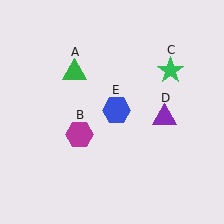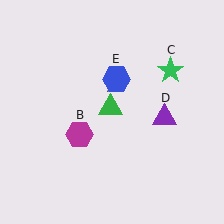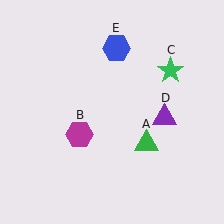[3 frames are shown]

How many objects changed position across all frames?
2 objects changed position: green triangle (object A), blue hexagon (object E).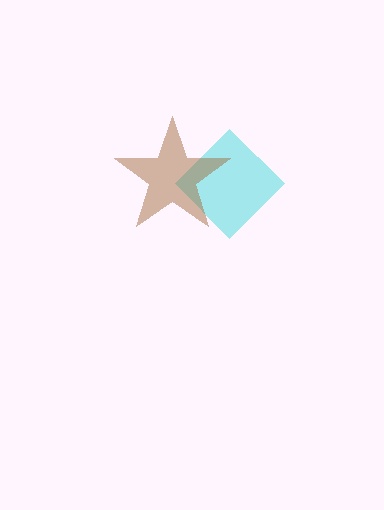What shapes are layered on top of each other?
The layered shapes are: a cyan diamond, a brown star.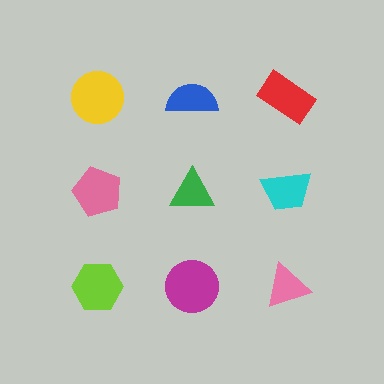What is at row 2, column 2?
A green triangle.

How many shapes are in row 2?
3 shapes.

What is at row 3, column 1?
A lime hexagon.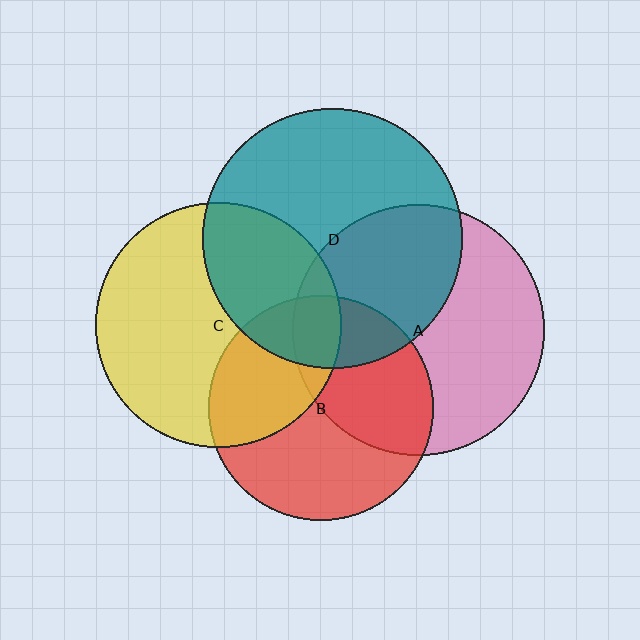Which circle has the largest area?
Circle D (teal).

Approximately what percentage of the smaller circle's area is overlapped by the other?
Approximately 20%.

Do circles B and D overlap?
Yes.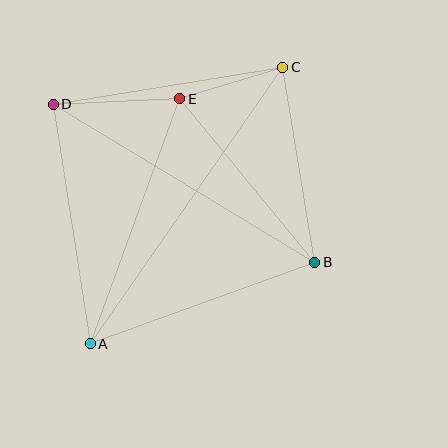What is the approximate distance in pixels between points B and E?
The distance between B and E is approximately 212 pixels.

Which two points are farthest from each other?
Points A and C are farthest from each other.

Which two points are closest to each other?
Points C and E are closest to each other.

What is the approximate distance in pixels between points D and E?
The distance between D and E is approximately 127 pixels.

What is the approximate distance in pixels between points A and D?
The distance between A and D is approximately 242 pixels.